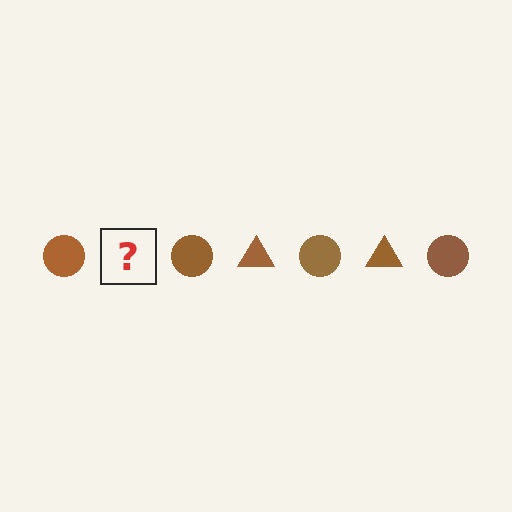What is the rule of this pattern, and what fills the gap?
The rule is that the pattern cycles through circle, triangle shapes in brown. The gap should be filled with a brown triangle.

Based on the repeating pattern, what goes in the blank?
The blank should be a brown triangle.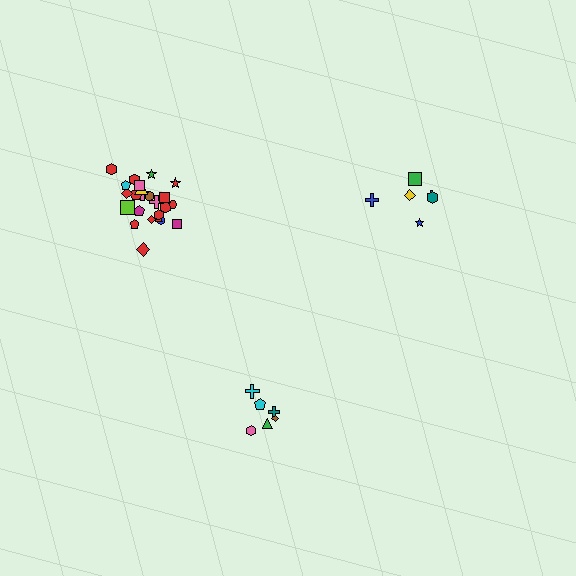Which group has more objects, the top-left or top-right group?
The top-left group.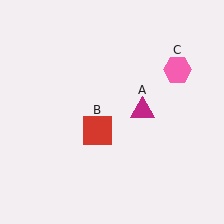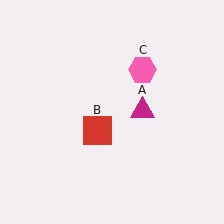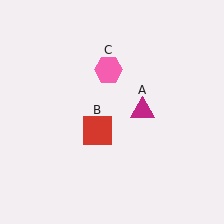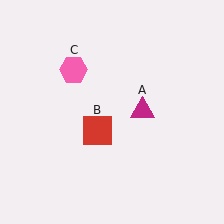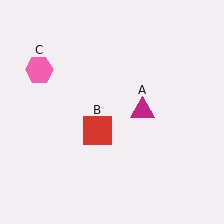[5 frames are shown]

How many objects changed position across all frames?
1 object changed position: pink hexagon (object C).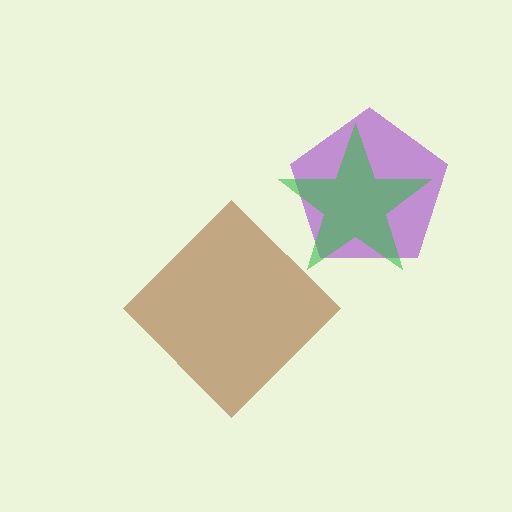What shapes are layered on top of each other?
The layered shapes are: a purple pentagon, a brown diamond, a green star.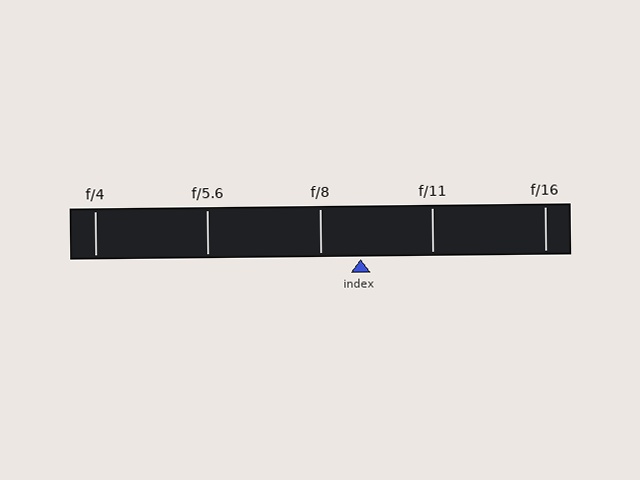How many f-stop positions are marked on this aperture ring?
There are 5 f-stop positions marked.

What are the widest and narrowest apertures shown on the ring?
The widest aperture shown is f/4 and the narrowest is f/16.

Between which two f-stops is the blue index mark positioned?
The index mark is between f/8 and f/11.